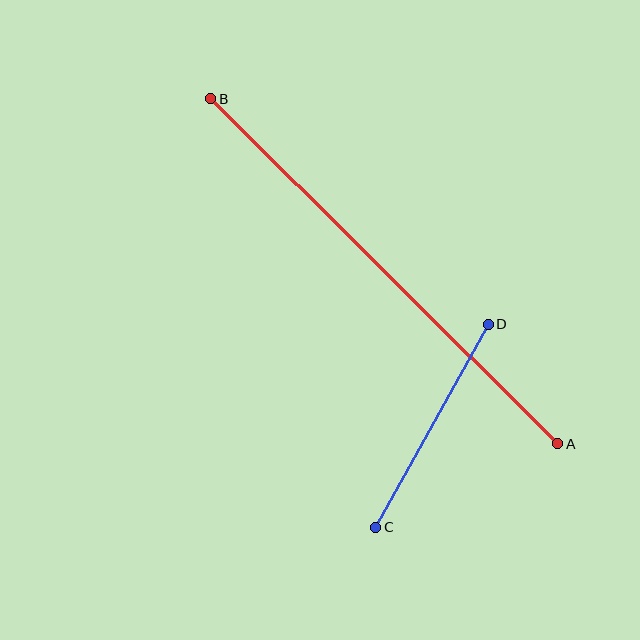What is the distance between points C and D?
The distance is approximately 232 pixels.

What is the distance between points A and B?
The distance is approximately 490 pixels.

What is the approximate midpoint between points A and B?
The midpoint is at approximately (384, 271) pixels.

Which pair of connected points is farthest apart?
Points A and B are farthest apart.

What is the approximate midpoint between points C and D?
The midpoint is at approximately (432, 426) pixels.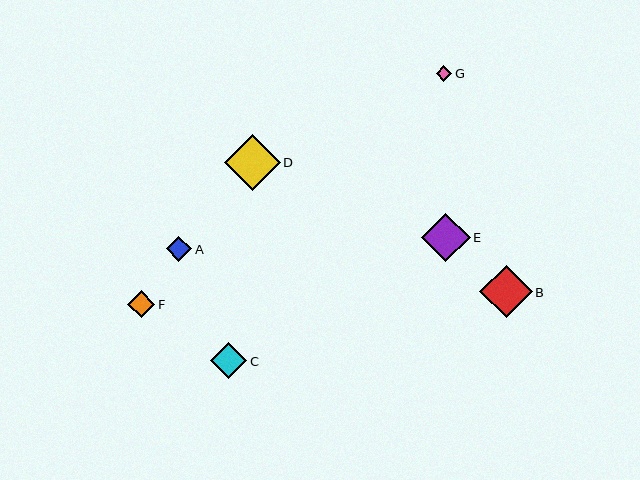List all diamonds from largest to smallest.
From largest to smallest: D, B, E, C, F, A, G.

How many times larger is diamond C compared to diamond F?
Diamond C is approximately 1.3 times the size of diamond F.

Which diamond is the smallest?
Diamond G is the smallest with a size of approximately 16 pixels.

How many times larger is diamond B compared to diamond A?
Diamond B is approximately 2.0 times the size of diamond A.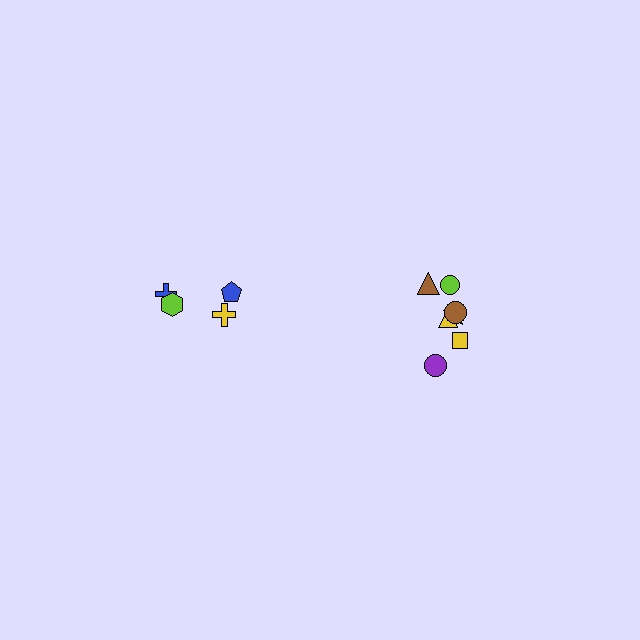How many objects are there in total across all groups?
There are 11 objects.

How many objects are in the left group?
There are 4 objects.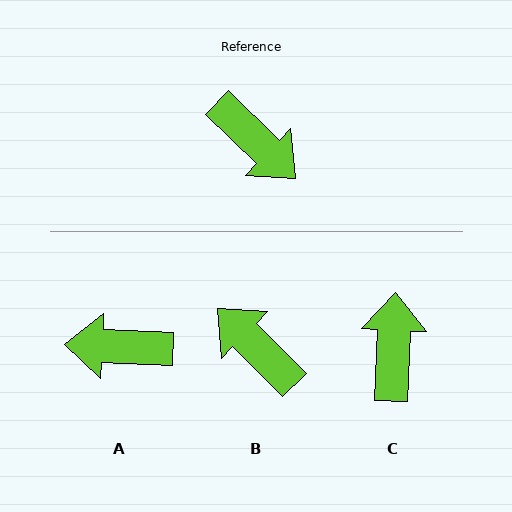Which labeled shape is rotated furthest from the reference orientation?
B, about 179 degrees away.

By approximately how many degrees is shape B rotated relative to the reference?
Approximately 179 degrees counter-clockwise.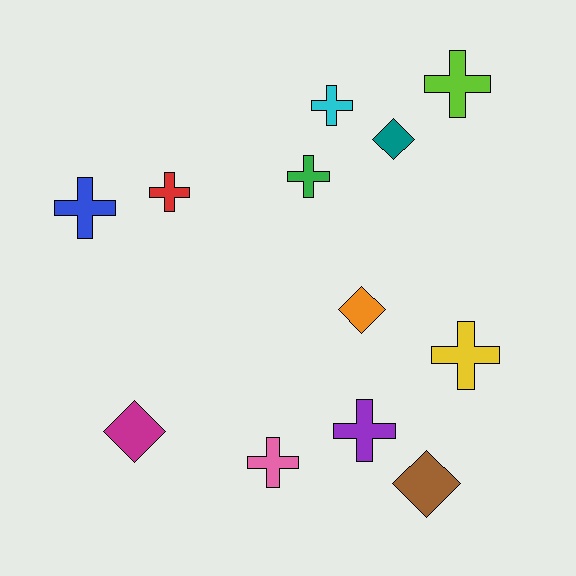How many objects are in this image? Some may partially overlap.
There are 12 objects.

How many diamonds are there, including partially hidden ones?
There are 4 diamonds.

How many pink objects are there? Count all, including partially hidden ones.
There is 1 pink object.